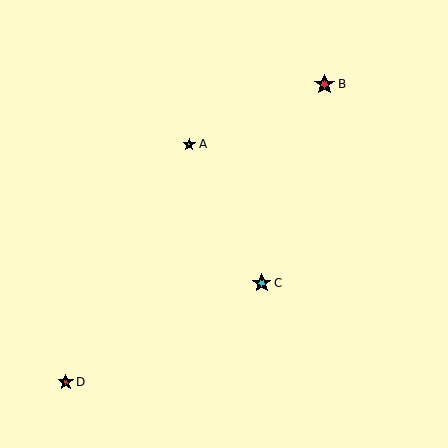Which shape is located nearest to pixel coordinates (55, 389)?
The red star (labeled D) at (66, 382) is nearest to that location.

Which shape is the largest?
The red star (labeled B) is the largest.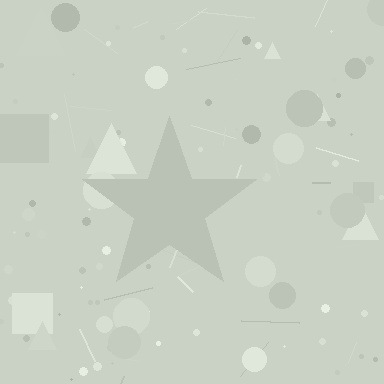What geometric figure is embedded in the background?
A star is embedded in the background.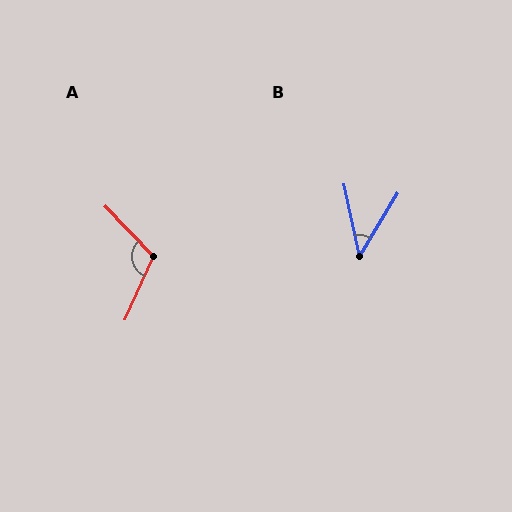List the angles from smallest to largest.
B (43°), A (112°).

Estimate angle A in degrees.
Approximately 112 degrees.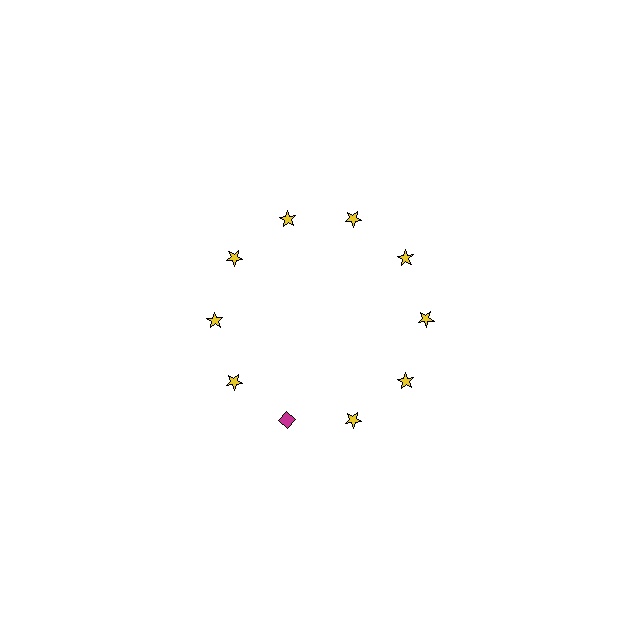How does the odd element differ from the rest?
It differs in both color (magenta instead of yellow) and shape (diamond instead of star).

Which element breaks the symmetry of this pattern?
The magenta diamond at roughly the 7 o'clock position breaks the symmetry. All other shapes are yellow stars.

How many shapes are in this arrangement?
There are 10 shapes arranged in a ring pattern.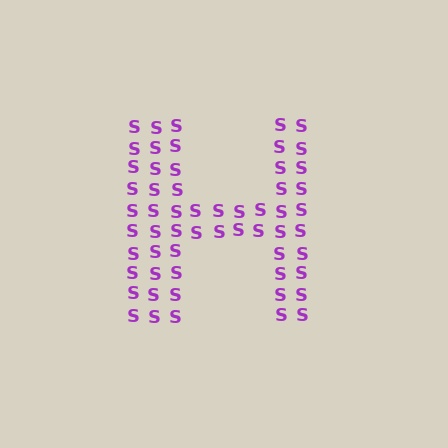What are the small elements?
The small elements are letter S's.